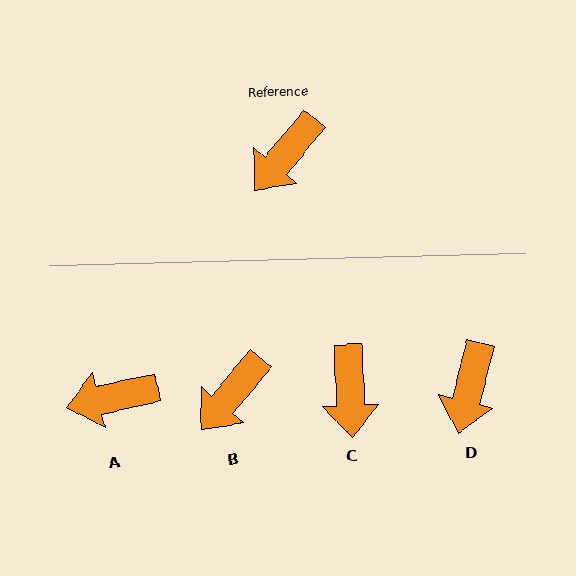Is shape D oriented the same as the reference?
No, it is off by about 26 degrees.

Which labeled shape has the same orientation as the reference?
B.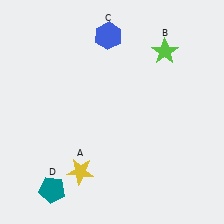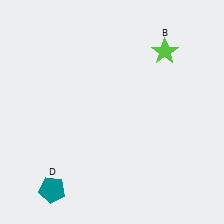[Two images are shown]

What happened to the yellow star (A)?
The yellow star (A) was removed in Image 2. It was in the bottom-left area of Image 1.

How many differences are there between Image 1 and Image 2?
There are 2 differences between the two images.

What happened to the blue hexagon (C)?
The blue hexagon (C) was removed in Image 2. It was in the top-left area of Image 1.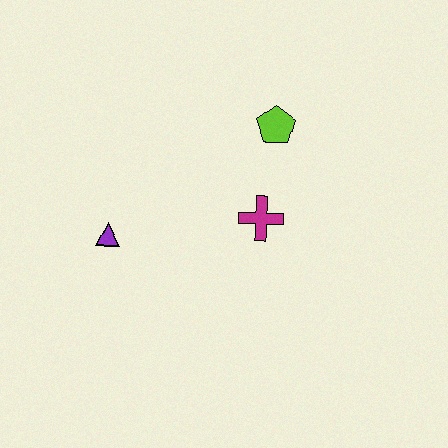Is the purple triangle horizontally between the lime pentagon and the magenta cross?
No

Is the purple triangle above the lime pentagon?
No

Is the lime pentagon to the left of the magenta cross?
No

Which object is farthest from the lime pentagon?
The purple triangle is farthest from the lime pentagon.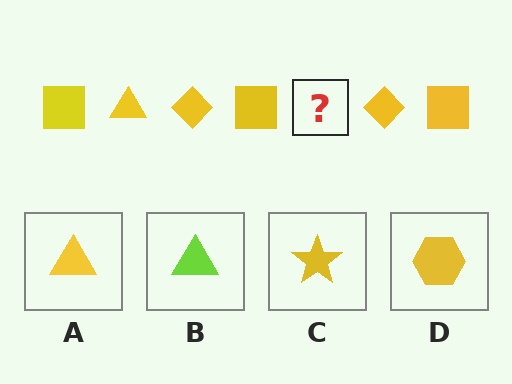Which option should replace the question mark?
Option A.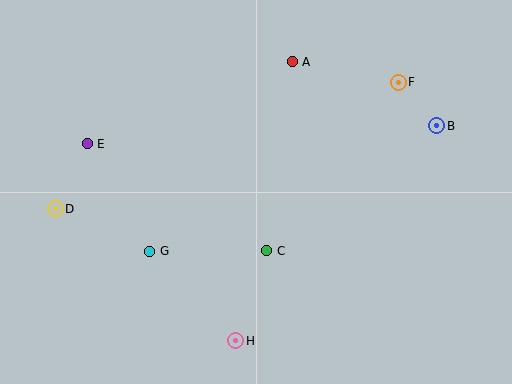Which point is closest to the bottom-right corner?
Point B is closest to the bottom-right corner.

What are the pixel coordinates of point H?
Point H is at (236, 341).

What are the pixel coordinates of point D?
Point D is at (55, 209).